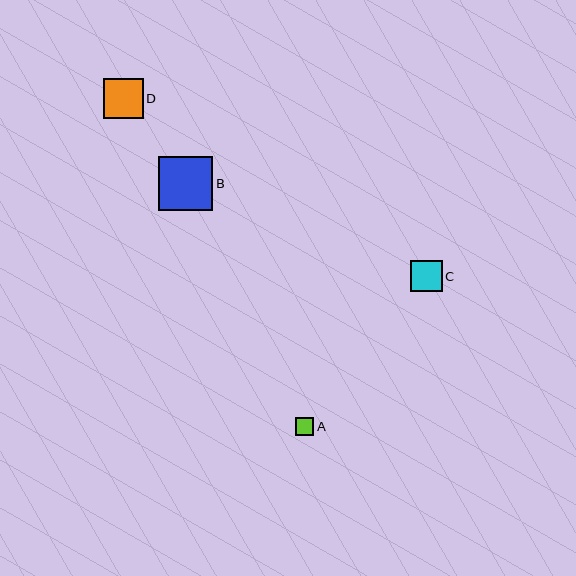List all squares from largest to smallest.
From largest to smallest: B, D, C, A.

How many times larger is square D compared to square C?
Square D is approximately 1.3 times the size of square C.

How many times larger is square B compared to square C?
Square B is approximately 1.7 times the size of square C.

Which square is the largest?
Square B is the largest with a size of approximately 54 pixels.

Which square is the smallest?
Square A is the smallest with a size of approximately 19 pixels.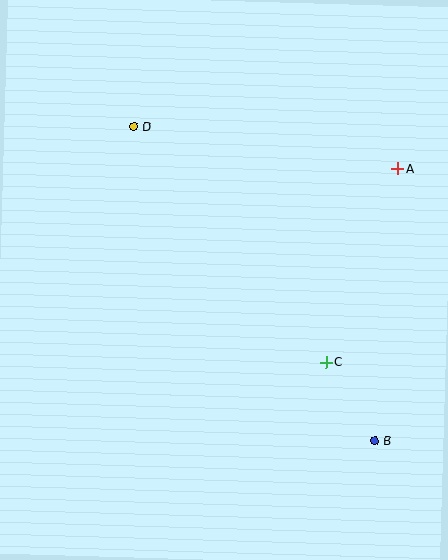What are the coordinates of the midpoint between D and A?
The midpoint between D and A is at (266, 148).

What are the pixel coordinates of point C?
Point C is at (326, 362).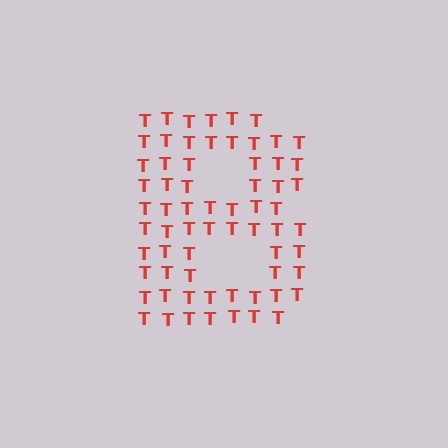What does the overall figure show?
The overall figure shows the letter B.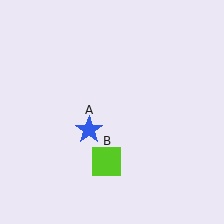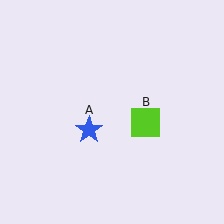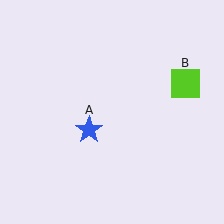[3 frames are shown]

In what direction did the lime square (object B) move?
The lime square (object B) moved up and to the right.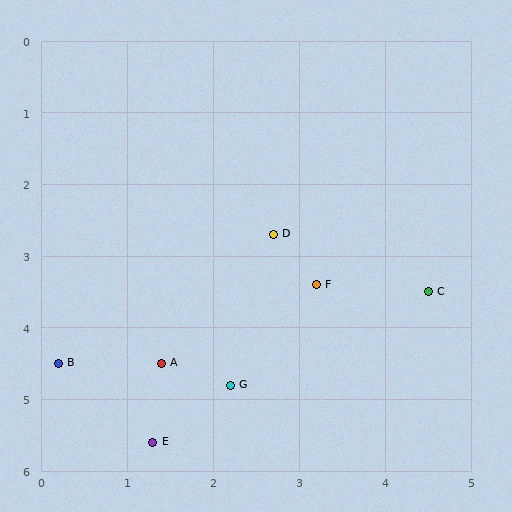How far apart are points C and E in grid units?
Points C and E are about 3.8 grid units apart.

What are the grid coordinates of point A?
Point A is at approximately (1.4, 4.5).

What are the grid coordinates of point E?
Point E is at approximately (1.3, 5.6).